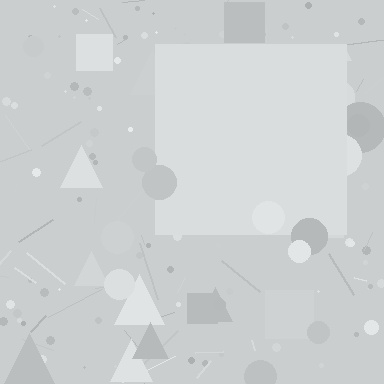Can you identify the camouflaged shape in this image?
The camouflaged shape is a square.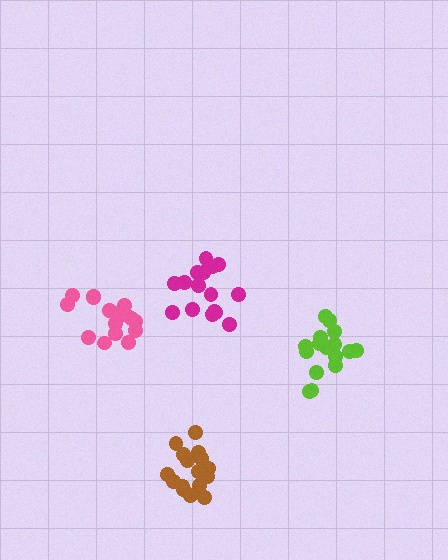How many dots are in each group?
Group 1: 16 dots, Group 2: 16 dots, Group 3: 16 dots, Group 4: 16 dots (64 total).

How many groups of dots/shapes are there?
There are 4 groups.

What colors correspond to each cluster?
The clusters are colored: magenta, pink, brown, lime.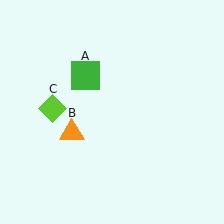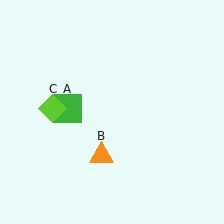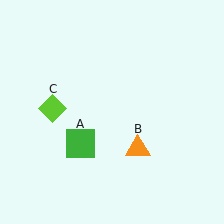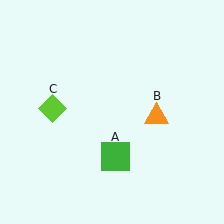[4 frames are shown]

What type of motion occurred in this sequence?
The green square (object A), orange triangle (object B) rotated counterclockwise around the center of the scene.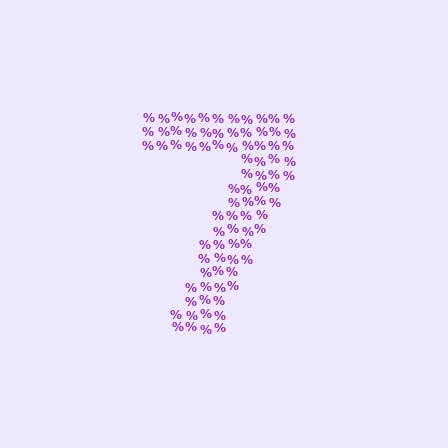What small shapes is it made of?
It is made of small percent signs.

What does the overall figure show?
The overall figure shows the digit 7.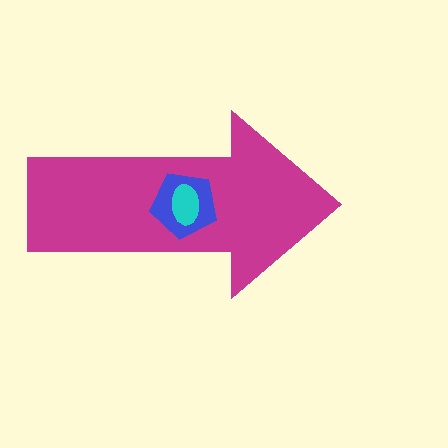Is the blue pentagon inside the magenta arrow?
Yes.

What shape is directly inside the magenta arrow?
The blue pentagon.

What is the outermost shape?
The magenta arrow.